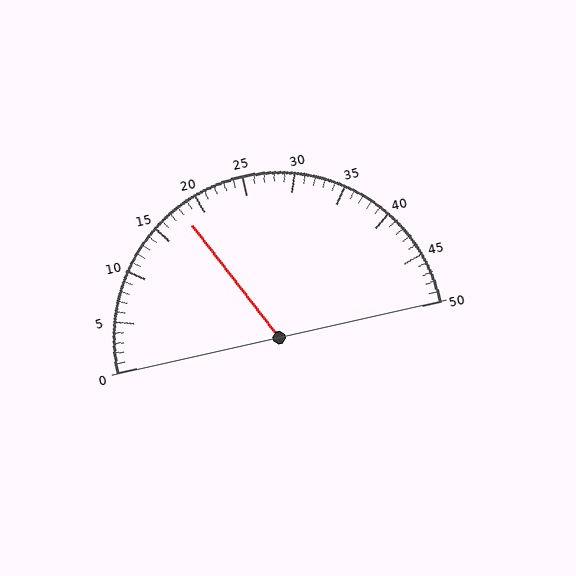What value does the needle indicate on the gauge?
The needle indicates approximately 18.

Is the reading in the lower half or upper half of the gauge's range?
The reading is in the lower half of the range (0 to 50).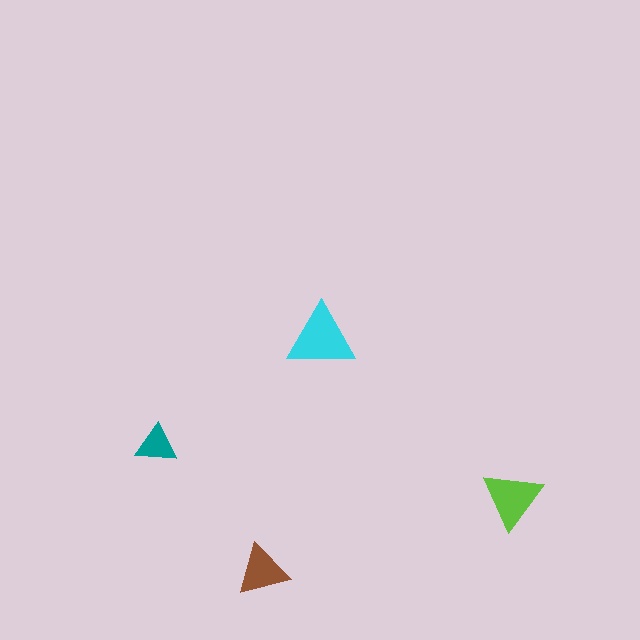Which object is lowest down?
The brown triangle is bottommost.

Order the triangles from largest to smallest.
the cyan one, the lime one, the brown one, the teal one.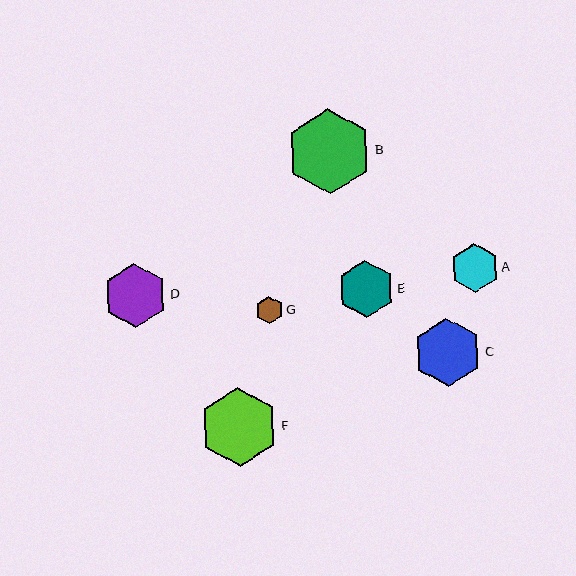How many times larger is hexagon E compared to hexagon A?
Hexagon E is approximately 1.2 times the size of hexagon A.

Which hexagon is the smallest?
Hexagon G is the smallest with a size of approximately 27 pixels.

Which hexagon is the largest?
Hexagon B is the largest with a size of approximately 85 pixels.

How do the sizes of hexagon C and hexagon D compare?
Hexagon C and hexagon D are approximately the same size.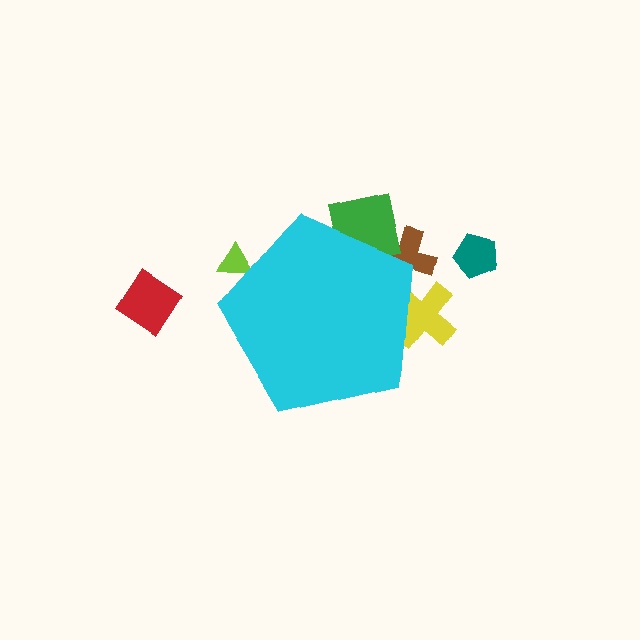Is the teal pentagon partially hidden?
No, the teal pentagon is fully visible.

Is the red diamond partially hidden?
No, the red diamond is fully visible.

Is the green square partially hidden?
Yes, the green square is partially hidden behind the cyan pentagon.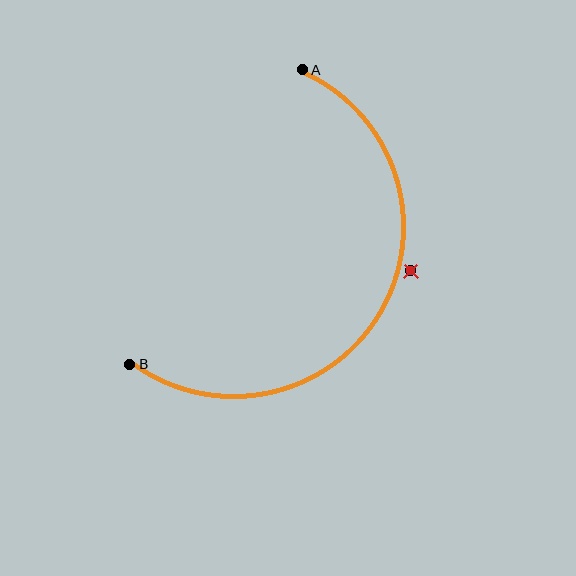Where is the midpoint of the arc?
The arc midpoint is the point on the curve farthest from the straight line joining A and B. It sits to the right of that line.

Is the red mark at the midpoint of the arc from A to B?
No — the red mark does not lie on the arc at all. It sits slightly outside the curve.